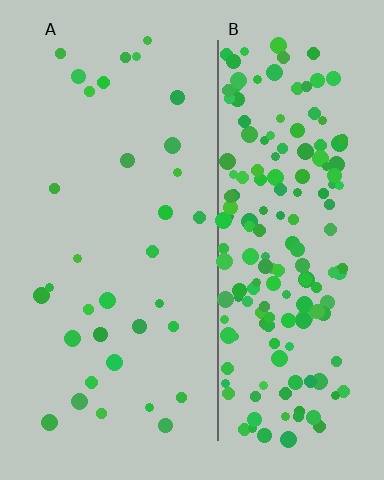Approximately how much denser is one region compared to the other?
Approximately 5.5× — region B over region A.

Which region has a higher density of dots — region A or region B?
B (the right).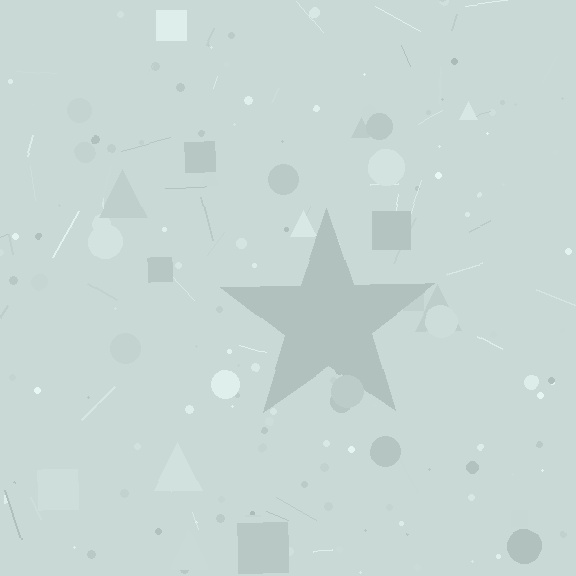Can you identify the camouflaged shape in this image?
The camouflaged shape is a star.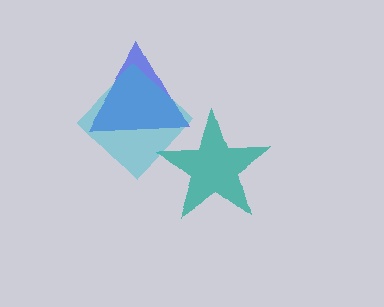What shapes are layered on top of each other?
The layered shapes are: a teal star, a blue triangle, a cyan diamond.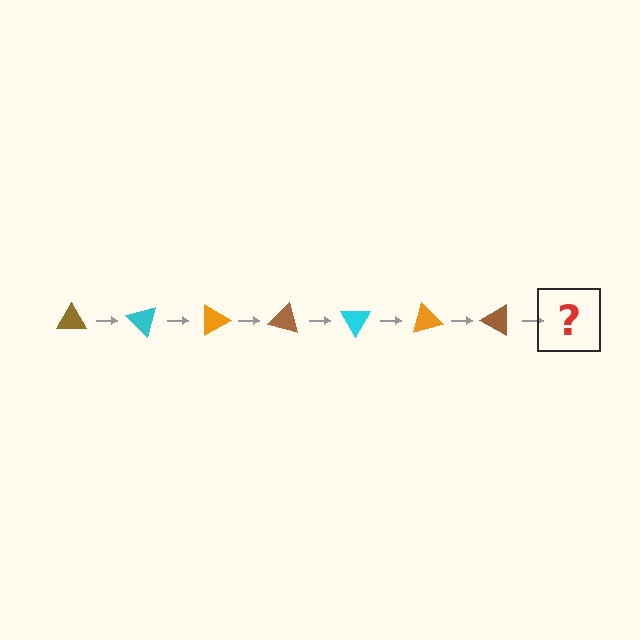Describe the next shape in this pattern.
It should be a cyan triangle, rotated 315 degrees from the start.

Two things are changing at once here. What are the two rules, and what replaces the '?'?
The two rules are that it rotates 45 degrees each step and the color cycles through brown, cyan, and orange. The '?' should be a cyan triangle, rotated 315 degrees from the start.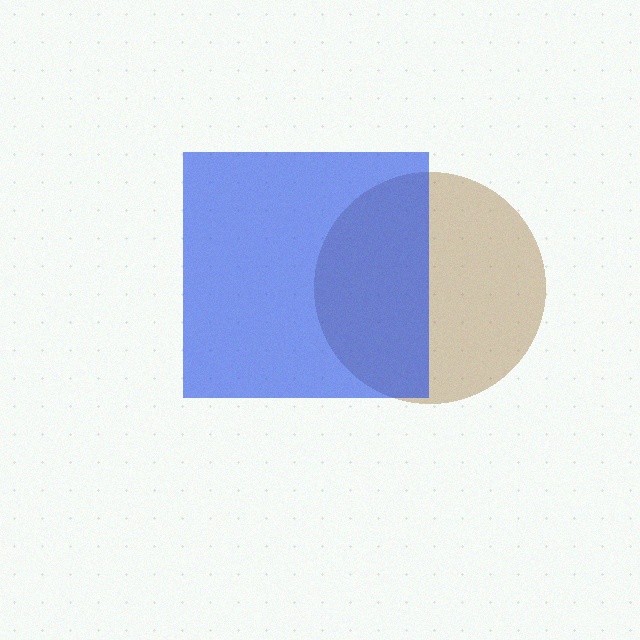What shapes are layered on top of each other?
The layered shapes are: a brown circle, a blue square.